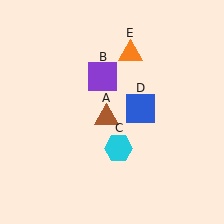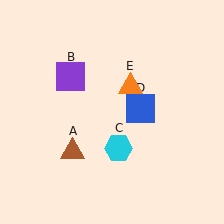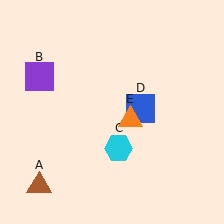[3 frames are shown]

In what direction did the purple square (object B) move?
The purple square (object B) moved left.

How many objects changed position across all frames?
3 objects changed position: brown triangle (object A), purple square (object B), orange triangle (object E).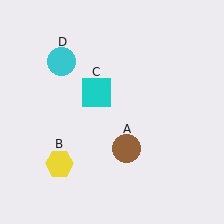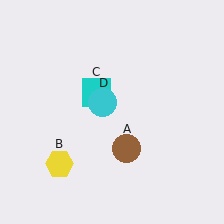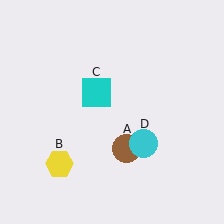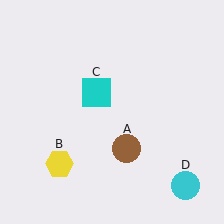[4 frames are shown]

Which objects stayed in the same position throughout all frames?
Brown circle (object A) and yellow hexagon (object B) and cyan square (object C) remained stationary.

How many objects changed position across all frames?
1 object changed position: cyan circle (object D).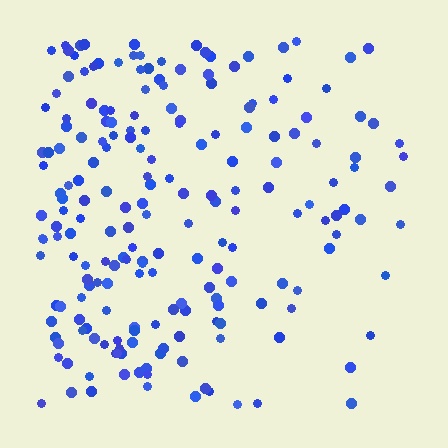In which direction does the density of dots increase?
From right to left, with the left side densest.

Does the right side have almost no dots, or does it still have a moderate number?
Still a moderate number, just noticeably fewer than the left.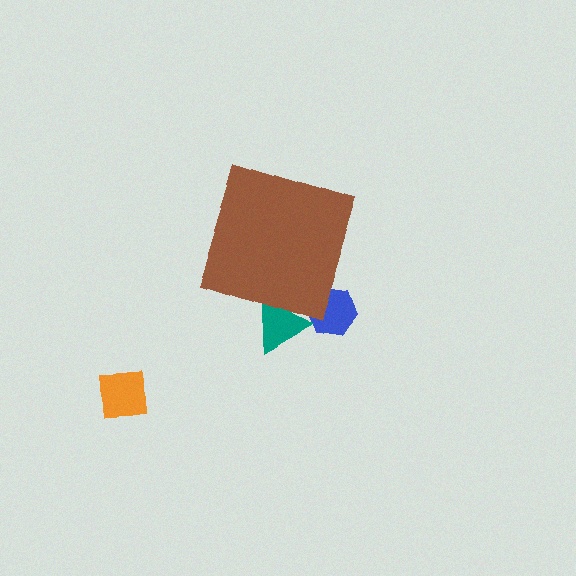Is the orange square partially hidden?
No, the orange square is fully visible.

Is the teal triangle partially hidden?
Yes, the teal triangle is partially hidden behind the brown diamond.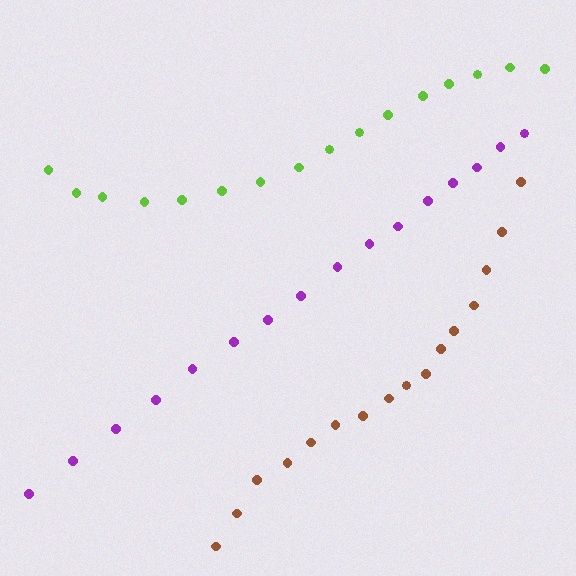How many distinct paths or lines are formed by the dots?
There are 3 distinct paths.